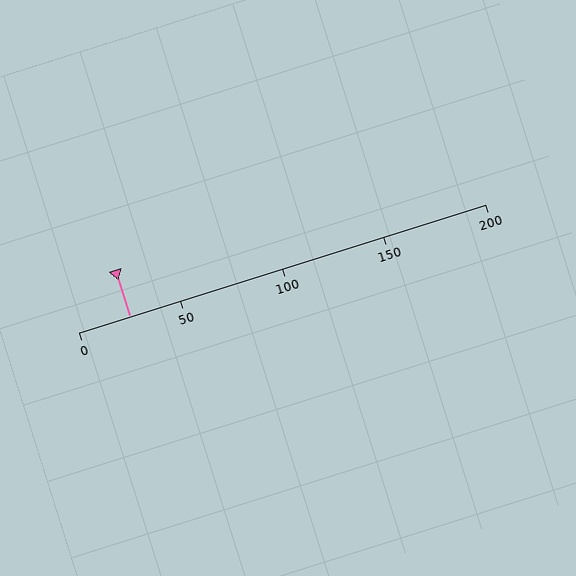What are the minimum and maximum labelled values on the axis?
The axis runs from 0 to 200.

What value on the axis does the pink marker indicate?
The marker indicates approximately 25.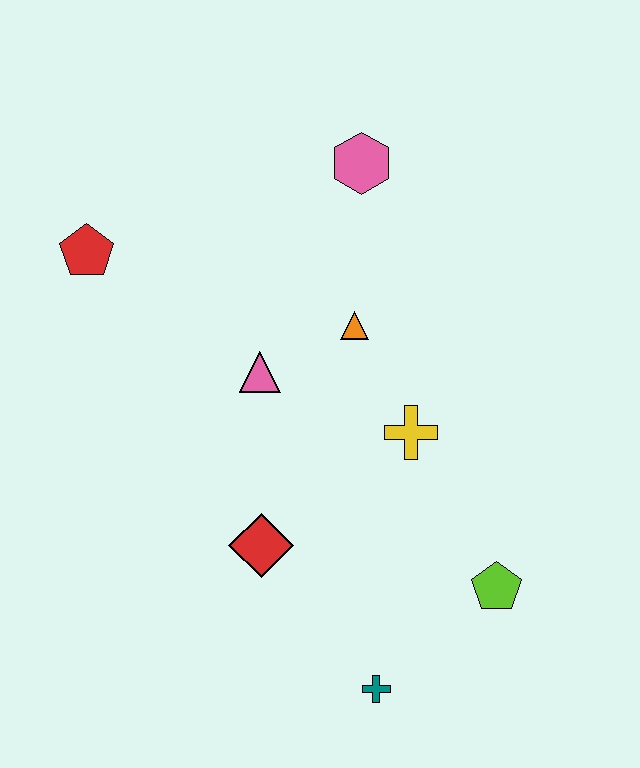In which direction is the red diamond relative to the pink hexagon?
The red diamond is below the pink hexagon.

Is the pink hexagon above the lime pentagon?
Yes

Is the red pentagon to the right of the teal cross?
No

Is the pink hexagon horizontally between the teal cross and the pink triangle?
Yes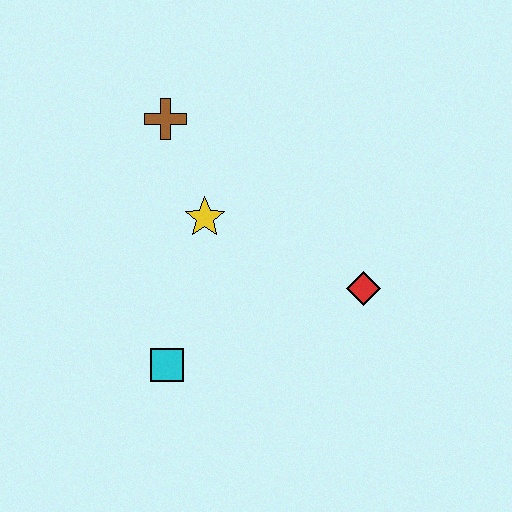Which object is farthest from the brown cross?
The red diamond is farthest from the brown cross.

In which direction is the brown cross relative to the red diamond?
The brown cross is to the left of the red diamond.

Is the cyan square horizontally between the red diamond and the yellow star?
No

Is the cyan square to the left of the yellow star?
Yes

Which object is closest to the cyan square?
The yellow star is closest to the cyan square.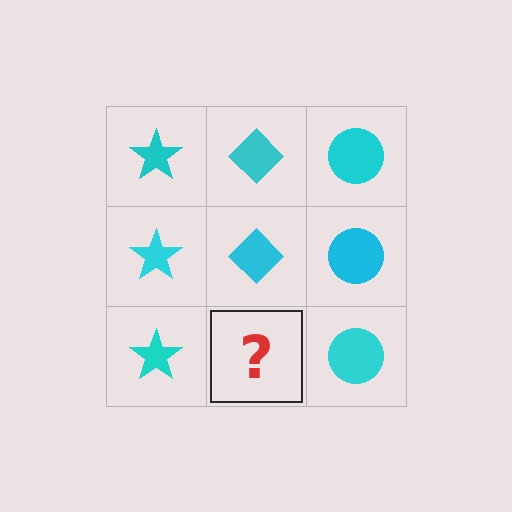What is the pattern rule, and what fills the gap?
The rule is that each column has a consistent shape. The gap should be filled with a cyan diamond.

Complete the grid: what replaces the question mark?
The question mark should be replaced with a cyan diamond.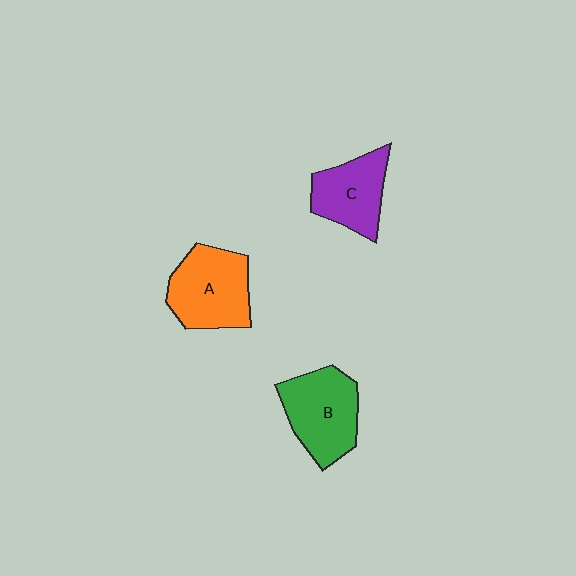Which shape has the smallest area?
Shape C (purple).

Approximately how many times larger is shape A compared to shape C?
Approximately 1.2 times.